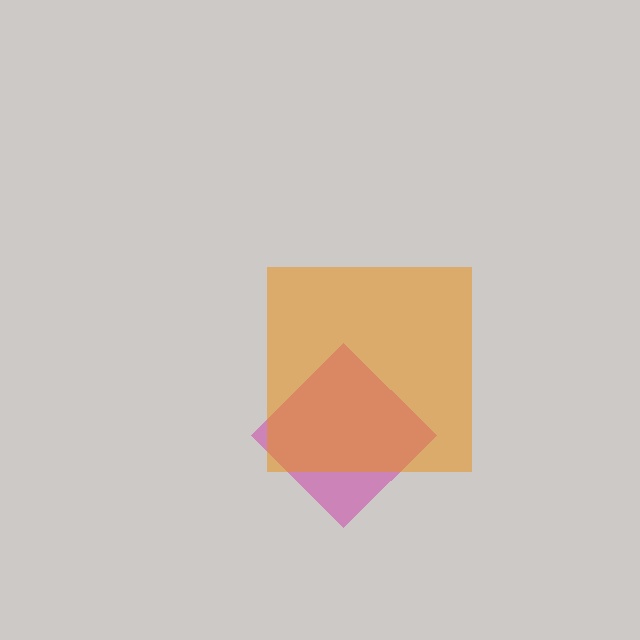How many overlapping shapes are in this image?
There are 2 overlapping shapes in the image.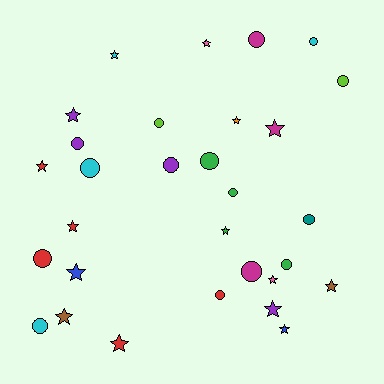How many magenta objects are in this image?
There are 3 magenta objects.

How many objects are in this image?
There are 30 objects.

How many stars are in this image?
There are 15 stars.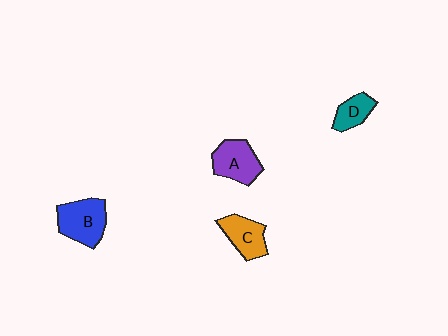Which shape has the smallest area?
Shape D (teal).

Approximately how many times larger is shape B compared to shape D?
Approximately 1.8 times.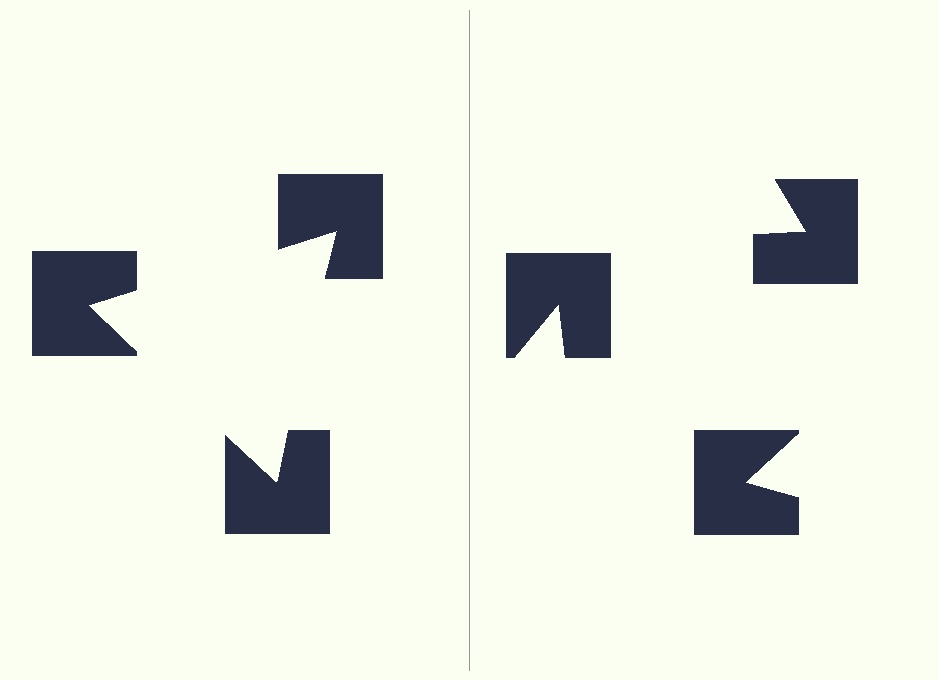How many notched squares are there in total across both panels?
6 — 3 on each side.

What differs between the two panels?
The notched squares are positioned identically on both sides; only the wedge orientations differ. On the left they align to a triangle; on the right they are misaligned.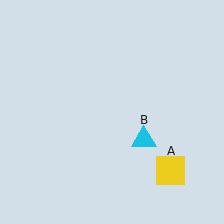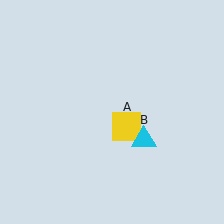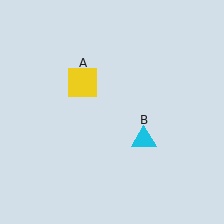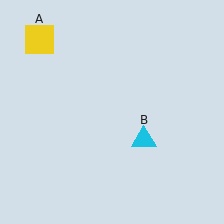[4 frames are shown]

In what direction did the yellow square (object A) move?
The yellow square (object A) moved up and to the left.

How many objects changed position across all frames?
1 object changed position: yellow square (object A).